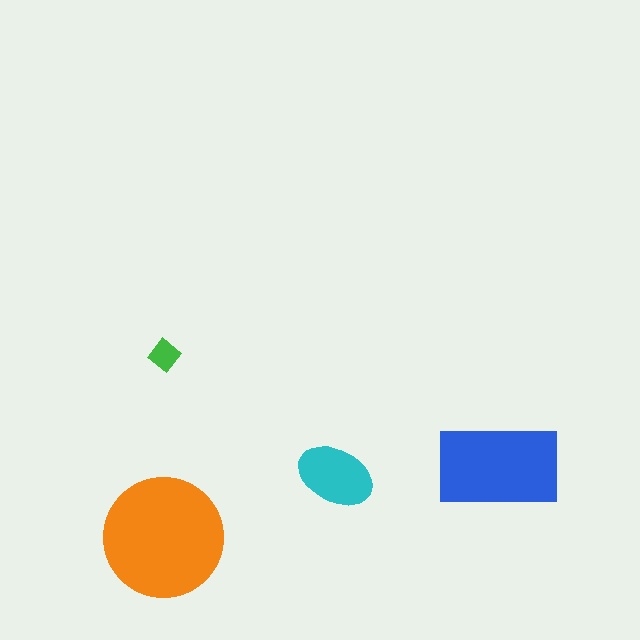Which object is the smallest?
The green diamond.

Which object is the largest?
The orange circle.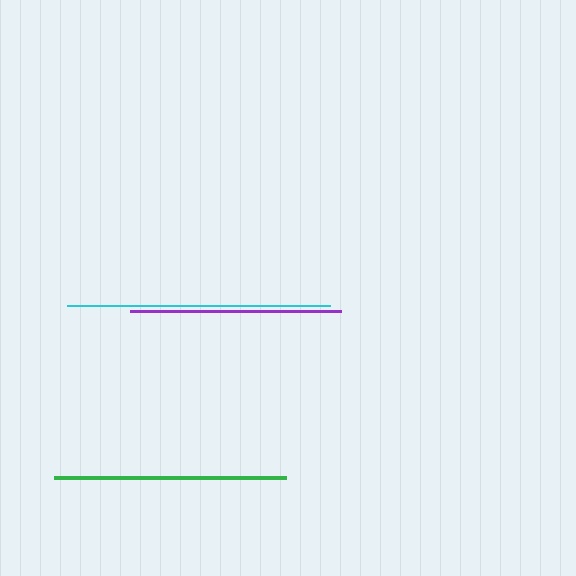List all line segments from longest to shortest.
From longest to shortest: cyan, green, purple.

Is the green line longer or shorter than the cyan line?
The cyan line is longer than the green line.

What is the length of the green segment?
The green segment is approximately 232 pixels long.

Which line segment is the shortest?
The purple line is the shortest at approximately 211 pixels.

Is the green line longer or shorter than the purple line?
The green line is longer than the purple line.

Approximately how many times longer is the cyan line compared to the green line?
The cyan line is approximately 1.1 times the length of the green line.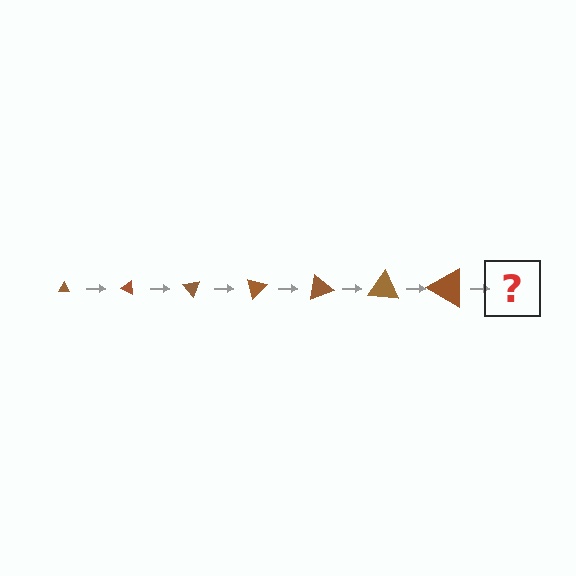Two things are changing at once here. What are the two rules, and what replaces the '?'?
The two rules are that the triangle grows larger each step and it rotates 25 degrees each step. The '?' should be a triangle, larger than the previous one and rotated 175 degrees from the start.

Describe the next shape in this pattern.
It should be a triangle, larger than the previous one and rotated 175 degrees from the start.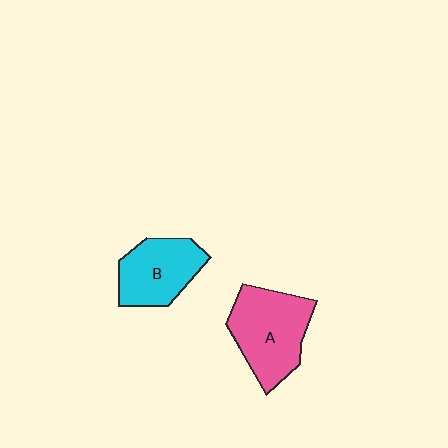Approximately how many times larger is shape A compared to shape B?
Approximately 1.3 times.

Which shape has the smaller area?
Shape B (cyan).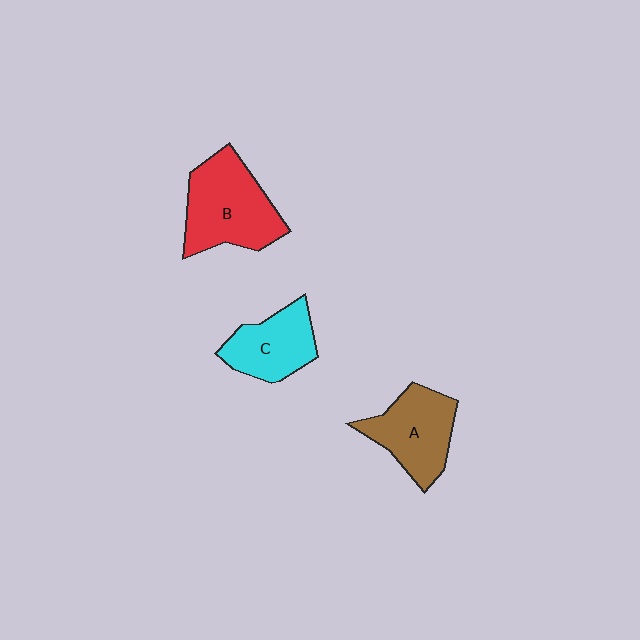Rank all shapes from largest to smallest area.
From largest to smallest: B (red), A (brown), C (cyan).